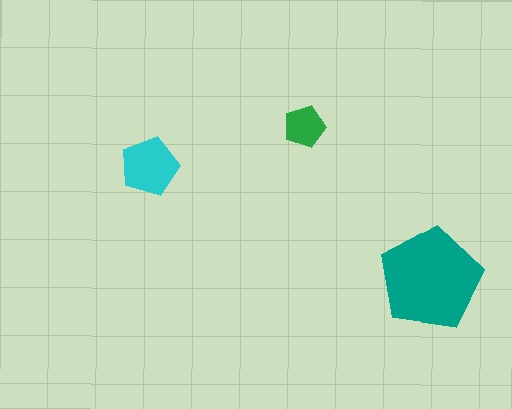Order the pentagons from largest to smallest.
the teal one, the cyan one, the green one.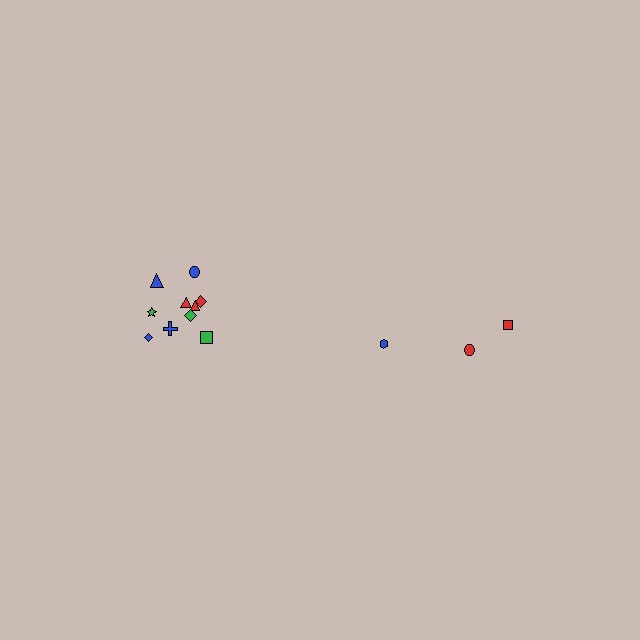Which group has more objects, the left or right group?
The left group.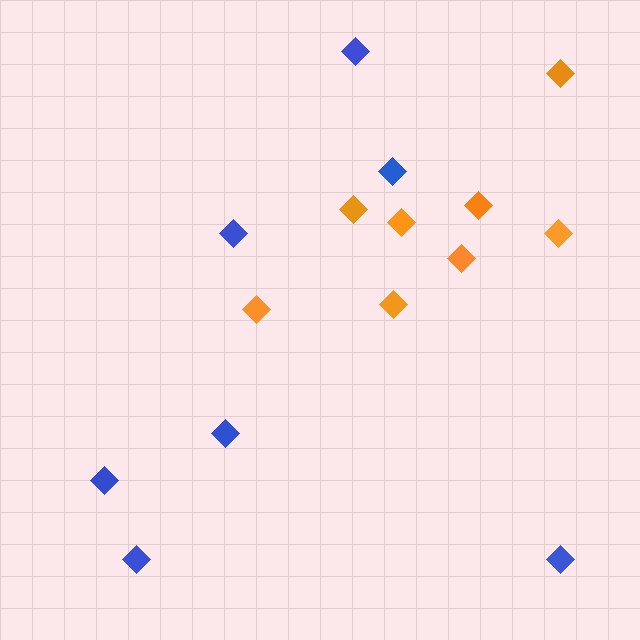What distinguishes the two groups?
There are 2 groups: one group of blue diamonds (7) and one group of orange diamonds (8).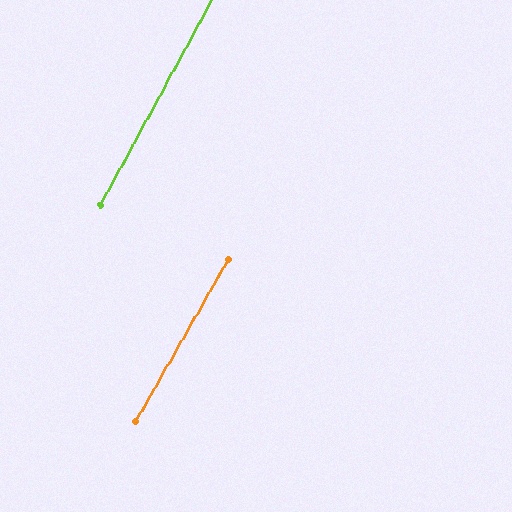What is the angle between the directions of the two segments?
Approximately 1 degree.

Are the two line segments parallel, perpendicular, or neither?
Parallel — their directions differ by only 1.2°.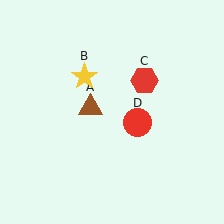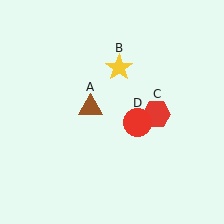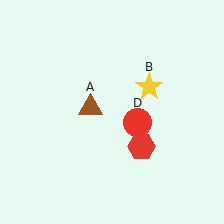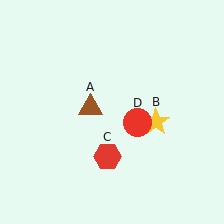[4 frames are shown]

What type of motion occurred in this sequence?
The yellow star (object B), red hexagon (object C) rotated clockwise around the center of the scene.